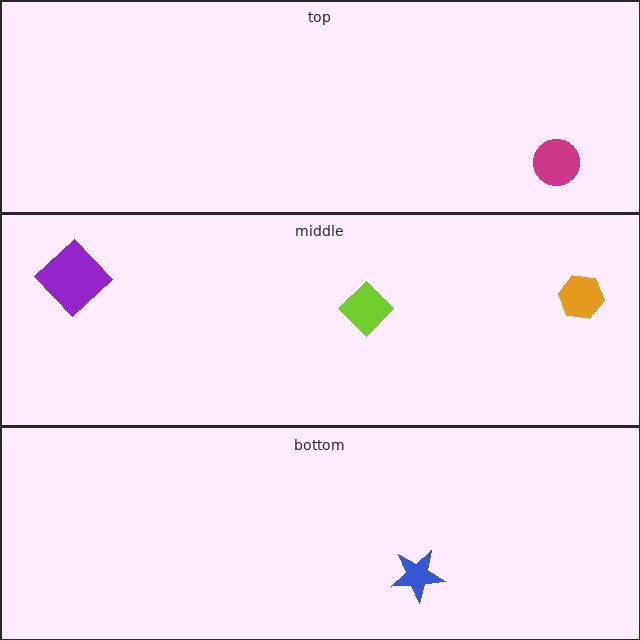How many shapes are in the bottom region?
1.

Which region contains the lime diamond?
The middle region.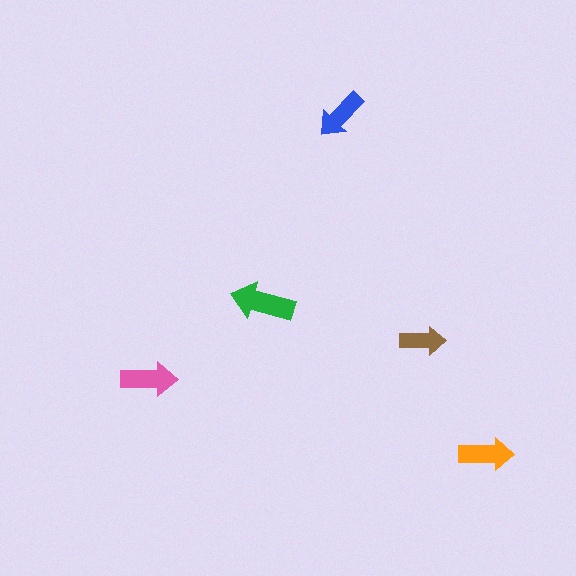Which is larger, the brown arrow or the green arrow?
The green one.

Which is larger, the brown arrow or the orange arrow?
The orange one.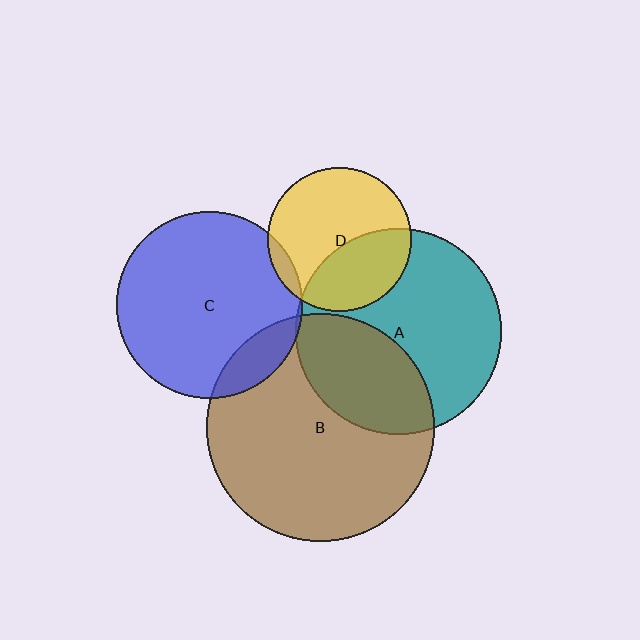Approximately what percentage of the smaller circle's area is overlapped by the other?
Approximately 35%.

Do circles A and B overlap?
Yes.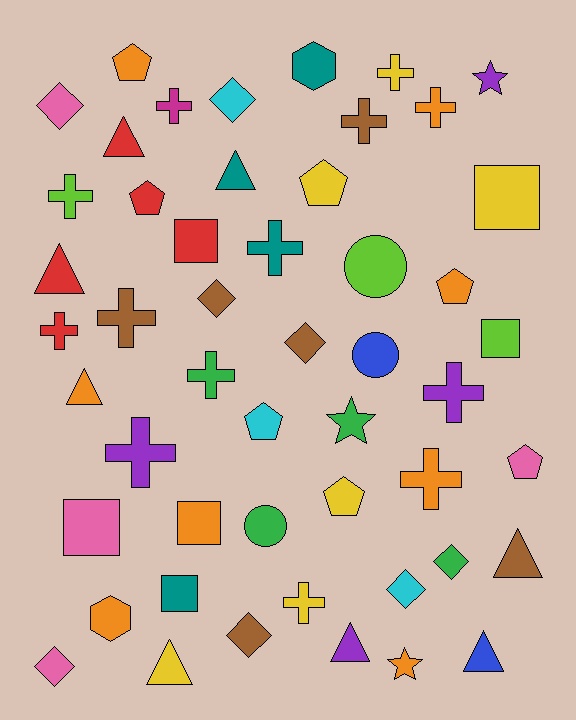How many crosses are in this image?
There are 13 crosses.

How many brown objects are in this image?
There are 6 brown objects.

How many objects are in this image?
There are 50 objects.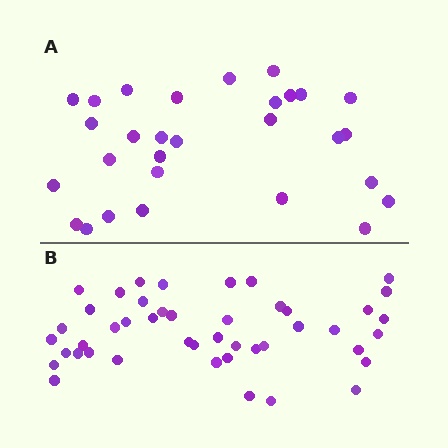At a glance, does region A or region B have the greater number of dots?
Region B (the bottom region) has more dots.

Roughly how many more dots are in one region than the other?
Region B has approximately 15 more dots than region A.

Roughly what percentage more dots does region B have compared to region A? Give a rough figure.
About 55% more.